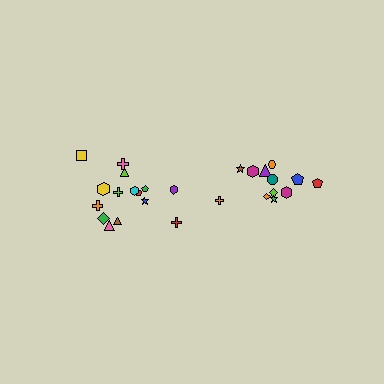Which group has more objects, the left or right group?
The left group.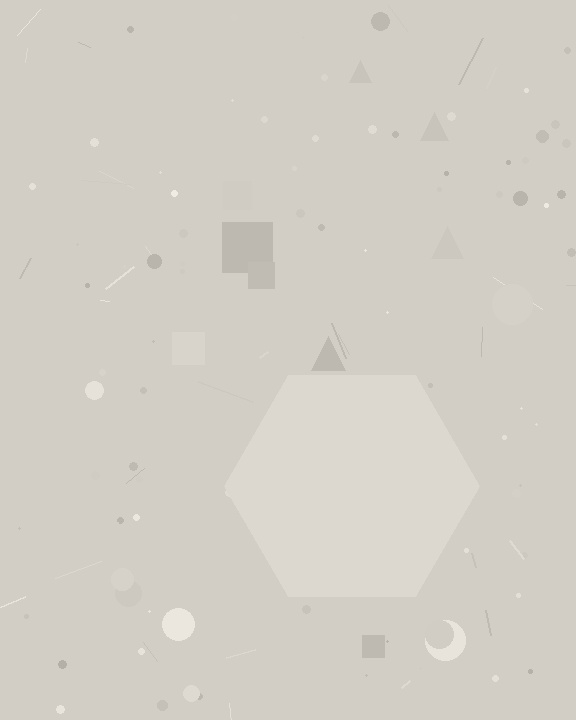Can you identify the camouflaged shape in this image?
The camouflaged shape is a hexagon.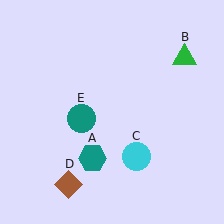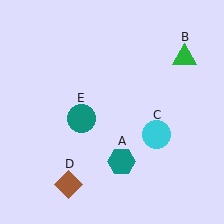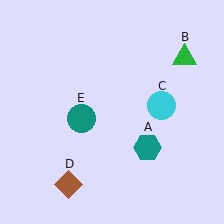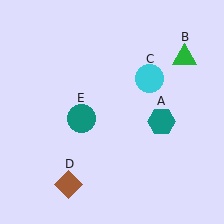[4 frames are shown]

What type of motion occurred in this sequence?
The teal hexagon (object A), cyan circle (object C) rotated counterclockwise around the center of the scene.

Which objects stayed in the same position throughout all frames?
Green triangle (object B) and brown diamond (object D) and teal circle (object E) remained stationary.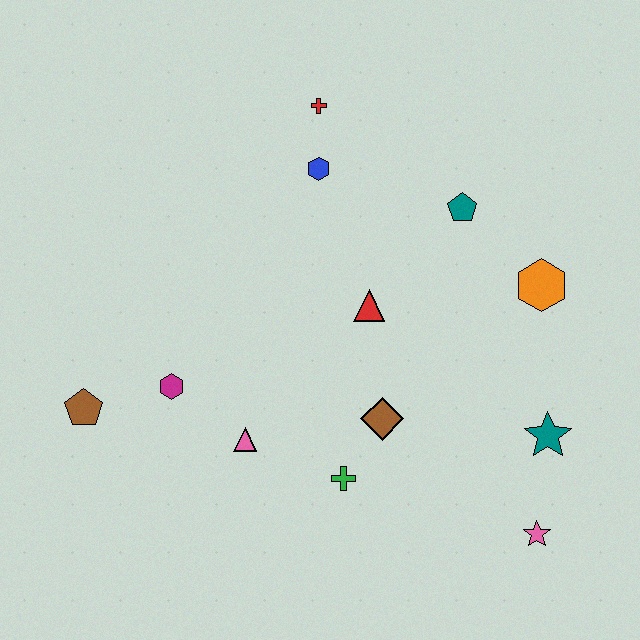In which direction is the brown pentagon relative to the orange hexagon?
The brown pentagon is to the left of the orange hexagon.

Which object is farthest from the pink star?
The red cross is farthest from the pink star.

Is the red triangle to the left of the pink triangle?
No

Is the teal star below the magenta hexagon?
Yes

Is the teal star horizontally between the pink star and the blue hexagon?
No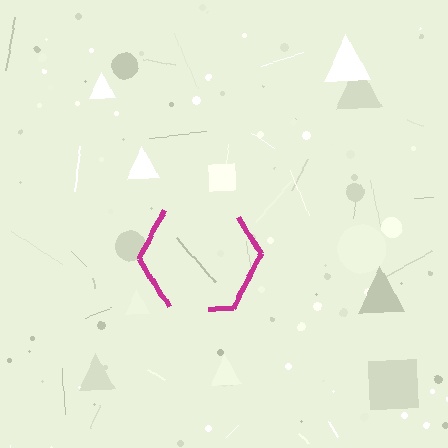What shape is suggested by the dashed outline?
The dashed outline suggests a hexagon.